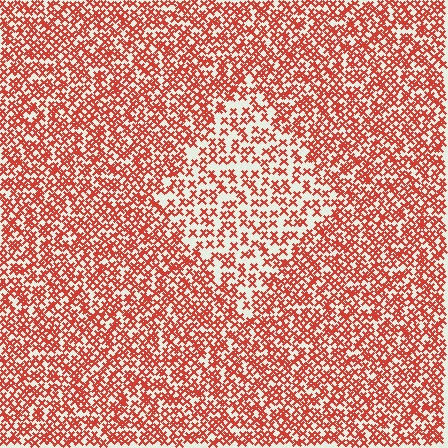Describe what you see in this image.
The image contains small red elements arranged at two different densities. A diamond-shaped region is visible where the elements are less densely packed than the surrounding area.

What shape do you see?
I see a diamond.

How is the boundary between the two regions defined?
The boundary is defined by a change in element density (approximately 1.8x ratio). All elements are the same color, size, and shape.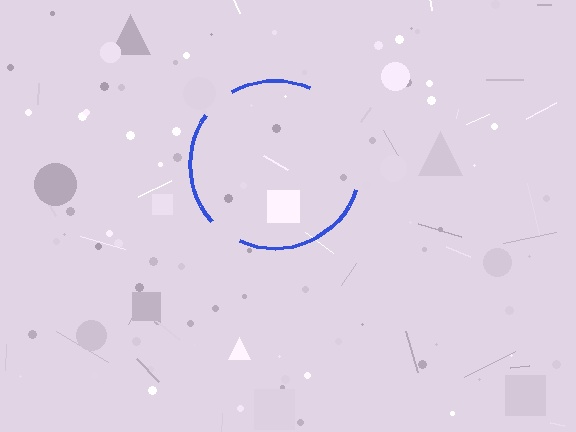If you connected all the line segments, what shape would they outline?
They would outline a circle.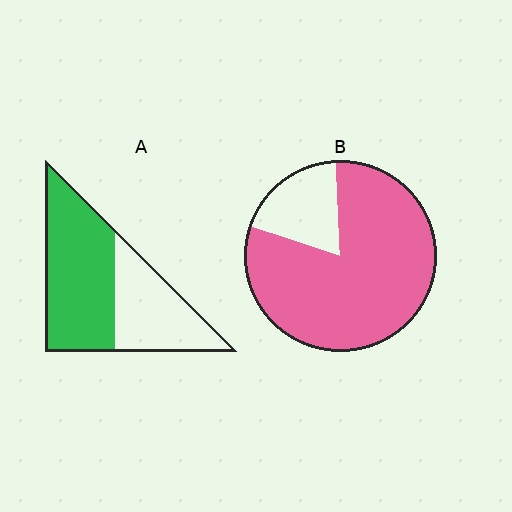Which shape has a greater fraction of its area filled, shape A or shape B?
Shape B.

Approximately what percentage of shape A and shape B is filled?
A is approximately 60% and B is approximately 80%.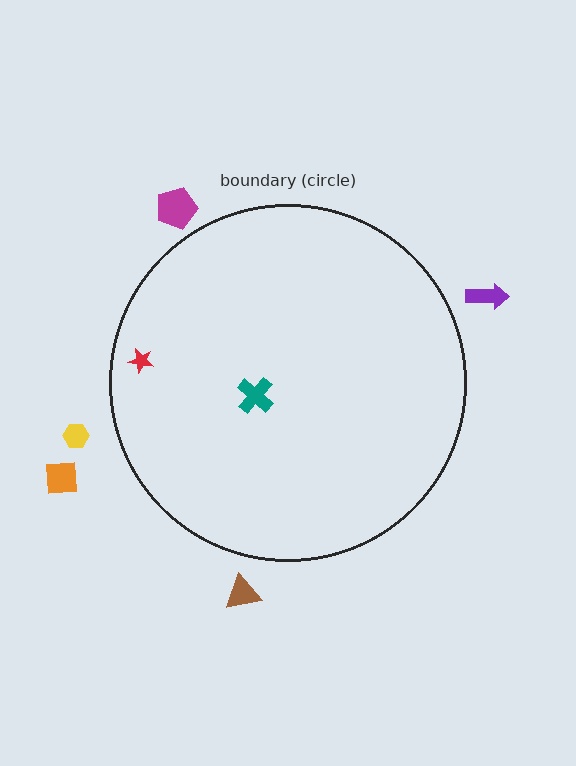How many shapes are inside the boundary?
2 inside, 5 outside.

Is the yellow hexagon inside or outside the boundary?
Outside.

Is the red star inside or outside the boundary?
Inside.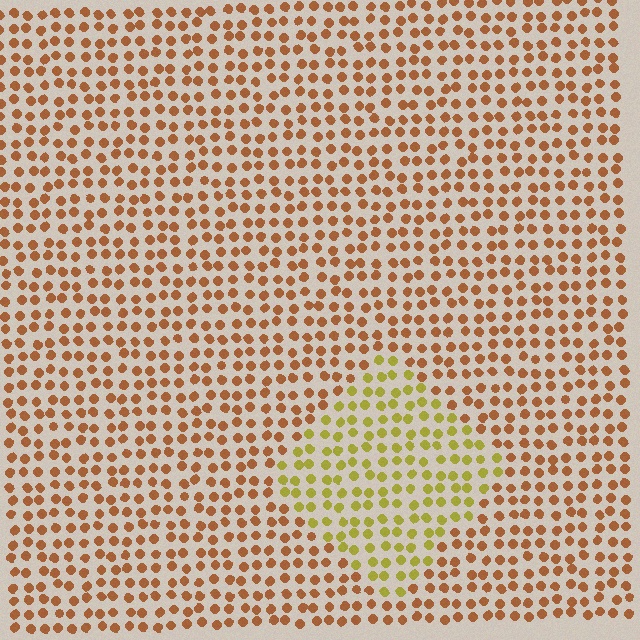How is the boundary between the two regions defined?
The boundary is defined purely by a slight shift in hue (about 39 degrees). Spacing, size, and orientation are identical on both sides.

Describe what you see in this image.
The image is filled with small brown elements in a uniform arrangement. A diamond-shaped region is visible where the elements are tinted to a slightly different hue, forming a subtle color boundary.